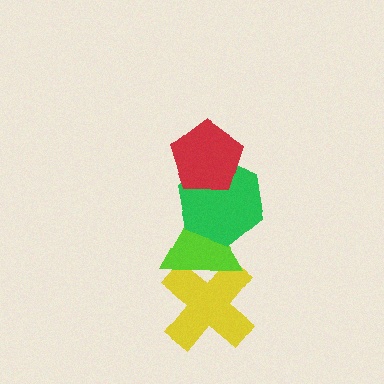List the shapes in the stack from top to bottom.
From top to bottom: the red pentagon, the green hexagon, the lime triangle, the yellow cross.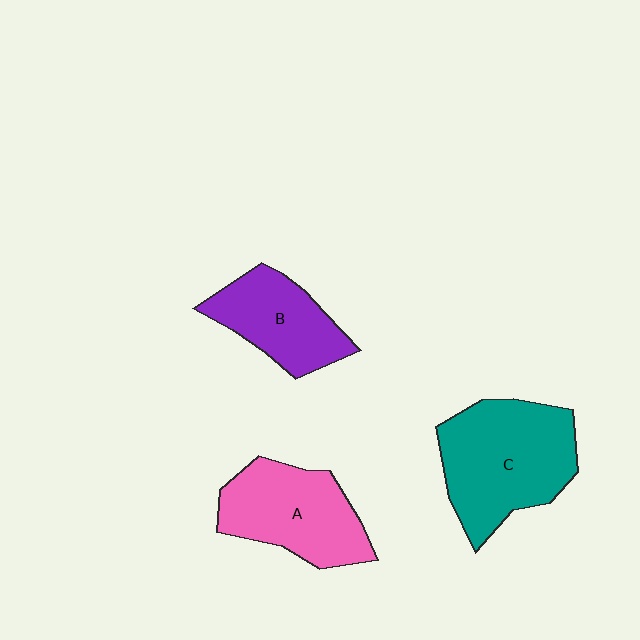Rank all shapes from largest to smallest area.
From largest to smallest: C (teal), A (pink), B (purple).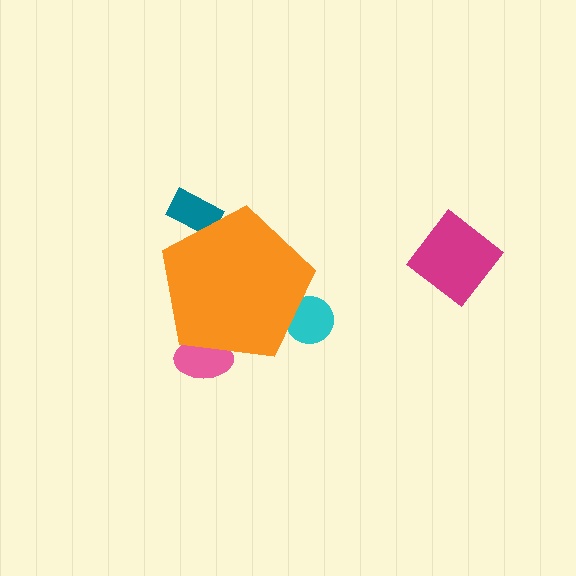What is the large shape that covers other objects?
An orange pentagon.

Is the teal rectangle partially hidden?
Yes, the teal rectangle is partially hidden behind the orange pentagon.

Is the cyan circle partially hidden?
Yes, the cyan circle is partially hidden behind the orange pentagon.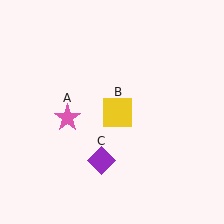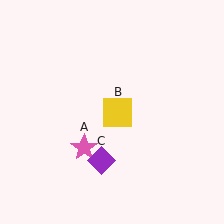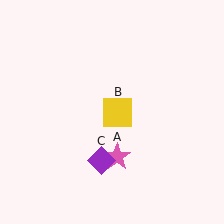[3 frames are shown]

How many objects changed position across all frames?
1 object changed position: pink star (object A).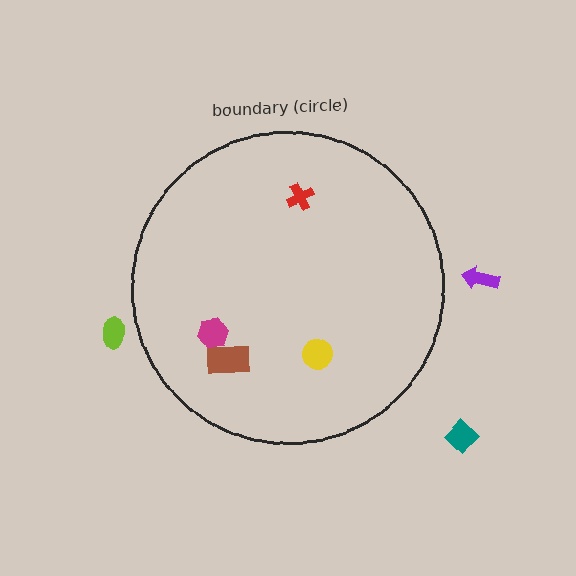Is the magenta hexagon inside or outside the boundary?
Inside.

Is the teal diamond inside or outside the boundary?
Outside.